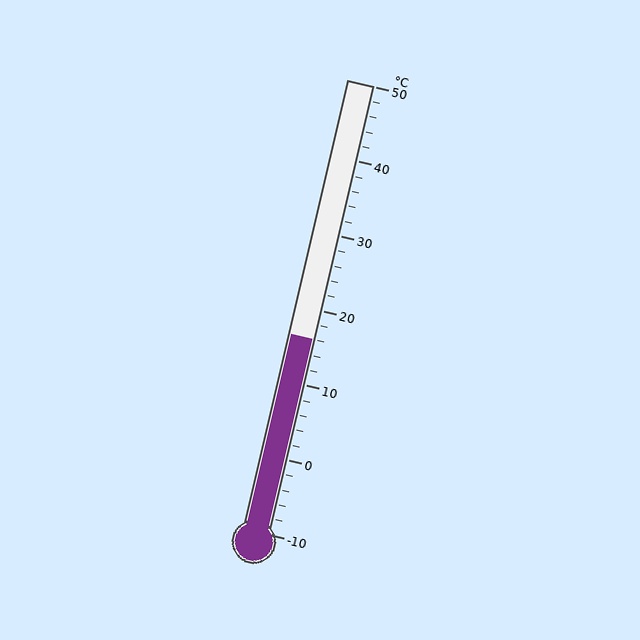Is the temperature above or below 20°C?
The temperature is below 20°C.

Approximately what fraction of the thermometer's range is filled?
The thermometer is filled to approximately 45% of its range.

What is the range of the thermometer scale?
The thermometer scale ranges from -10°C to 50°C.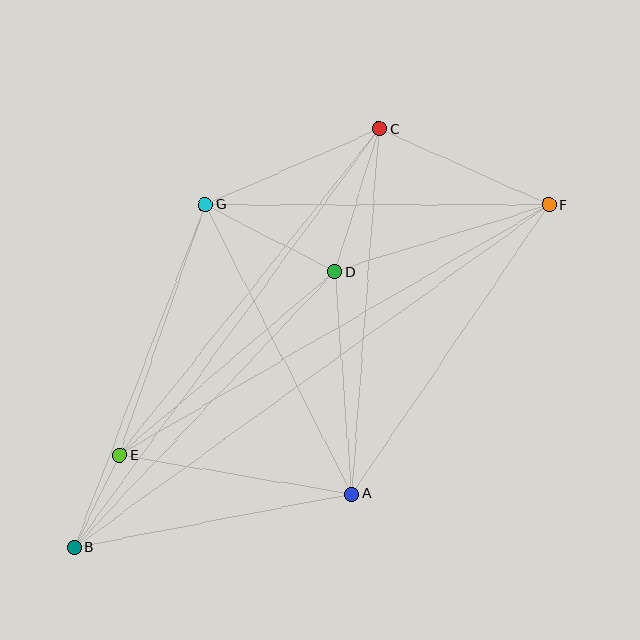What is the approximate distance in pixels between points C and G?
The distance between C and G is approximately 190 pixels.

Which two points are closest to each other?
Points B and E are closest to each other.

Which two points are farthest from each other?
Points B and F are farthest from each other.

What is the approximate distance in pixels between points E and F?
The distance between E and F is approximately 497 pixels.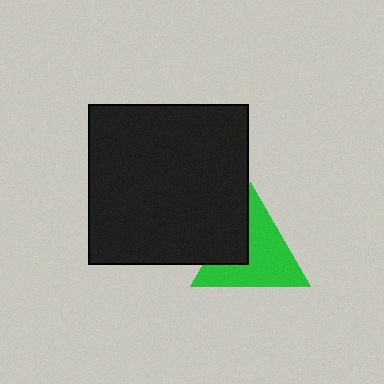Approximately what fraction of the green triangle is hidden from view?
Roughly 30% of the green triangle is hidden behind the black square.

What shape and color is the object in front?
The object in front is a black square.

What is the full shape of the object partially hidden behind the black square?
The partially hidden object is a green triangle.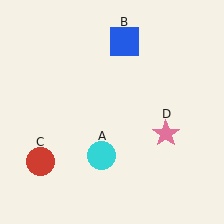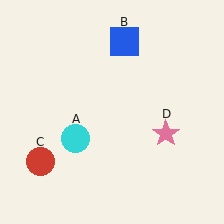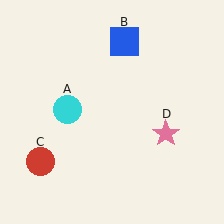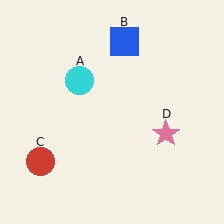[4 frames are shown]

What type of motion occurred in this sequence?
The cyan circle (object A) rotated clockwise around the center of the scene.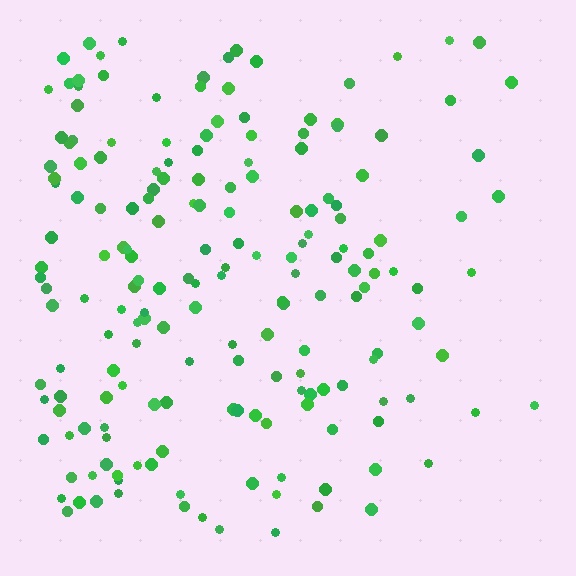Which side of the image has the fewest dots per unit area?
The right.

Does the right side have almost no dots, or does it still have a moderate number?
Still a moderate number, just noticeably fewer than the left.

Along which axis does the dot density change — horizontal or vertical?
Horizontal.